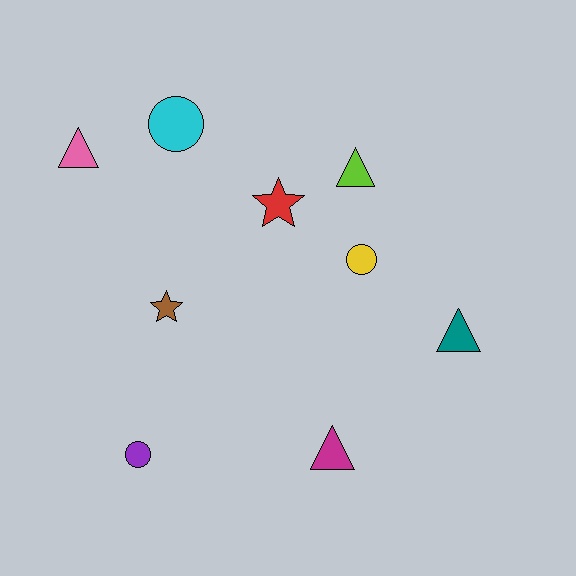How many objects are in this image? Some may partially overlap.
There are 9 objects.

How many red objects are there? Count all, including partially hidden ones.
There is 1 red object.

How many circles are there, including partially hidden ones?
There are 3 circles.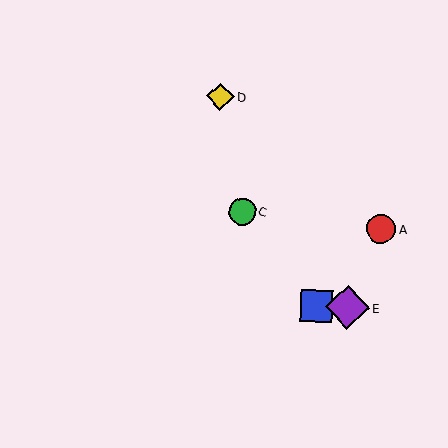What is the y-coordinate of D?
Object D is at y≈97.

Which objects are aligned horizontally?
Objects B, E are aligned horizontally.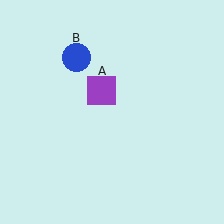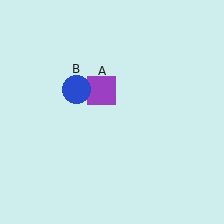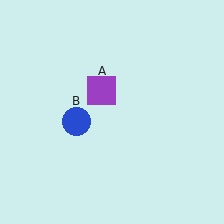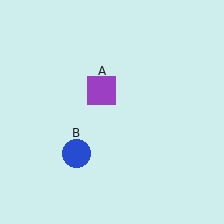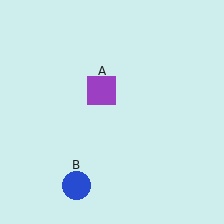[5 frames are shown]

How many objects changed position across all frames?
1 object changed position: blue circle (object B).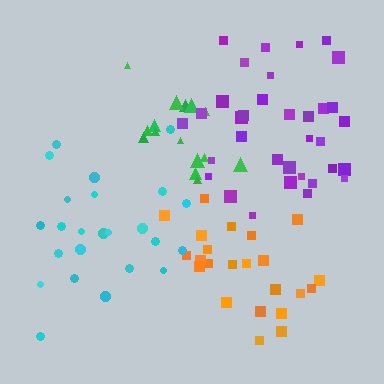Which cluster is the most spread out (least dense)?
Cyan.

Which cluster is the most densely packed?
Orange.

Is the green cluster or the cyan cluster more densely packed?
Green.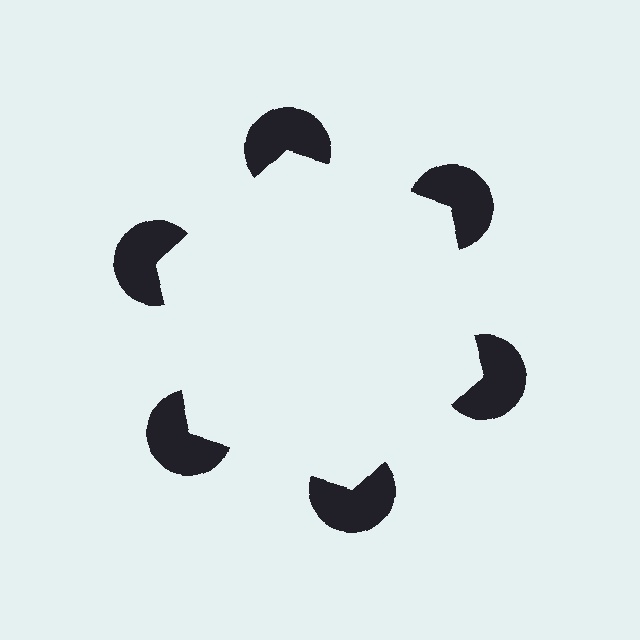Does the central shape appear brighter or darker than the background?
It typically appears slightly brighter than the background, even though no actual brightness change is drawn.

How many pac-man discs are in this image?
There are 6 — one at each vertex of the illusory hexagon.